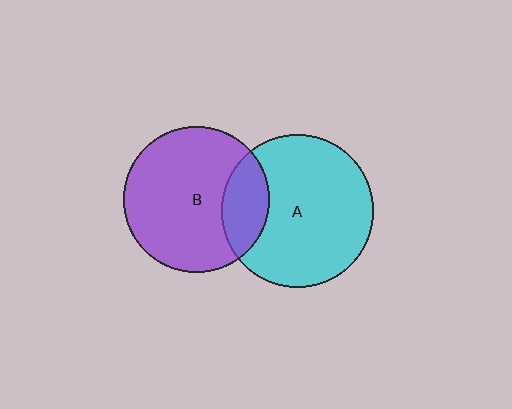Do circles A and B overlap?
Yes.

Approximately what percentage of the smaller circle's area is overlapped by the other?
Approximately 20%.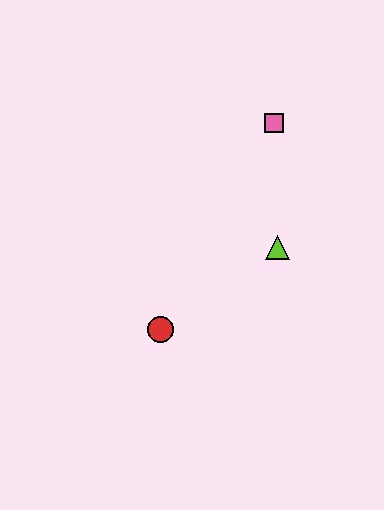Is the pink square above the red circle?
Yes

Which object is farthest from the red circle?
The pink square is farthest from the red circle.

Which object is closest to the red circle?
The lime triangle is closest to the red circle.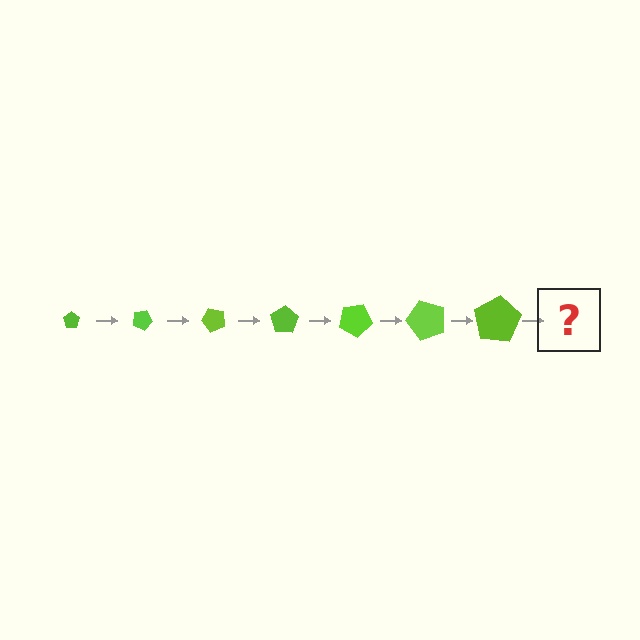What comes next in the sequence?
The next element should be a pentagon, larger than the previous one and rotated 175 degrees from the start.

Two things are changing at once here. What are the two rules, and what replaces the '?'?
The two rules are that the pentagon grows larger each step and it rotates 25 degrees each step. The '?' should be a pentagon, larger than the previous one and rotated 175 degrees from the start.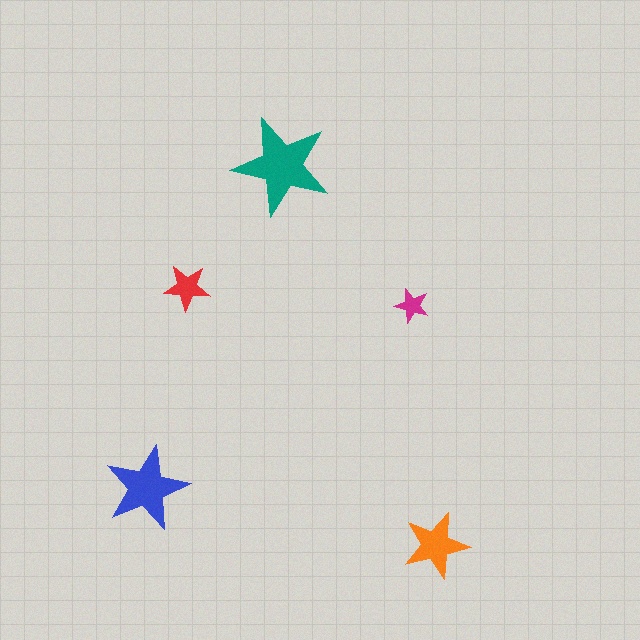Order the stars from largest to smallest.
the teal one, the blue one, the orange one, the red one, the magenta one.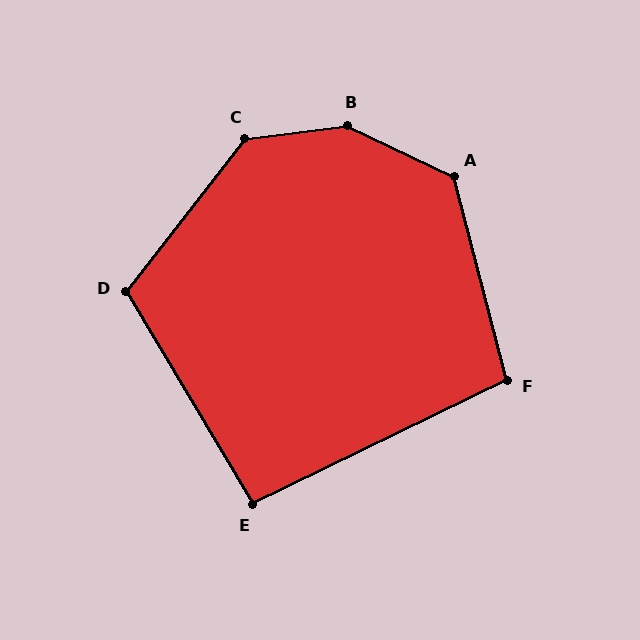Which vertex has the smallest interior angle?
E, at approximately 95 degrees.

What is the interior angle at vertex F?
Approximately 102 degrees (obtuse).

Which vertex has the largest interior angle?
B, at approximately 147 degrees.